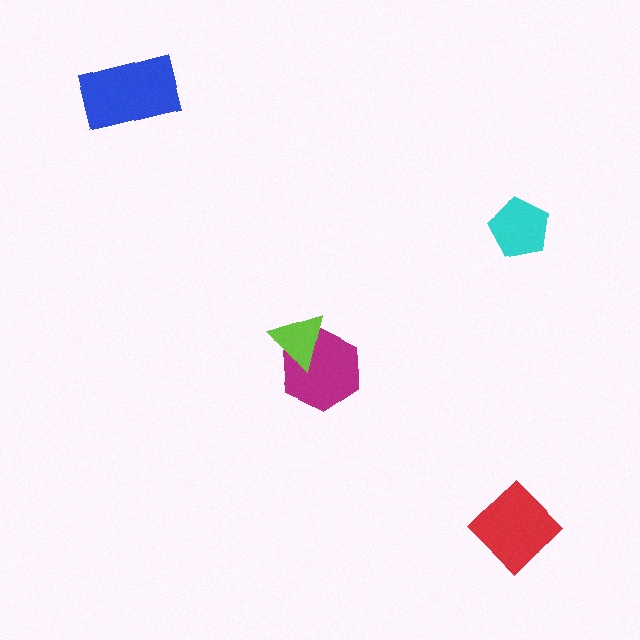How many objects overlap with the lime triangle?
1 object overlaps with the lime triangle.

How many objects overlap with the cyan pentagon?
0 objects overlap with the cyan pentagon.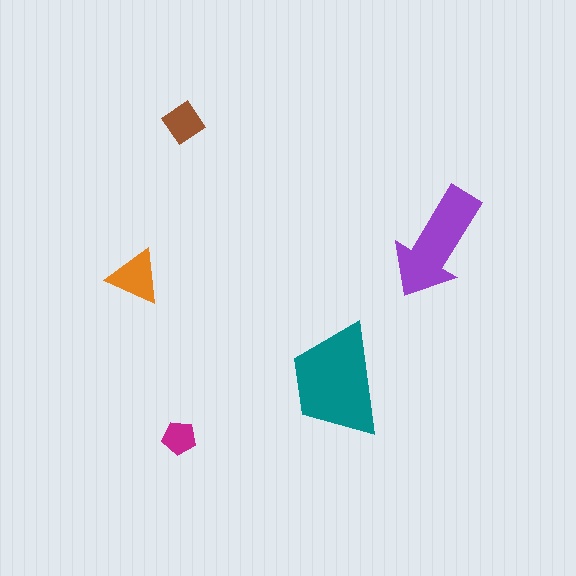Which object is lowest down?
The magenta pentagon is bottommost.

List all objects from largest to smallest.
The teal trapezoid, the purple arrow, the orange triangle, the brown diamond, the magenta pentagon.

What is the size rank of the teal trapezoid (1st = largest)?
1st.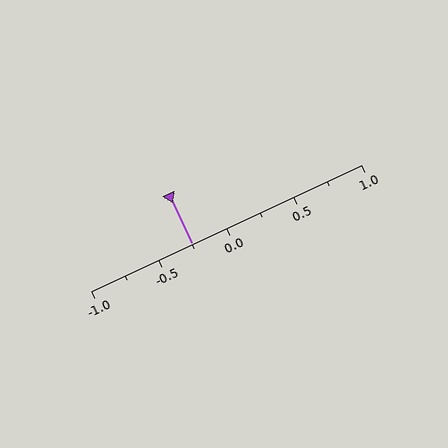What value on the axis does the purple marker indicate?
The marker indicates approximately -0.25.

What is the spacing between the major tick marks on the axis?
The major ticks are spaced 0.5 apart.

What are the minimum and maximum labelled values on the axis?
The axis runs from -1.0 to 1.0.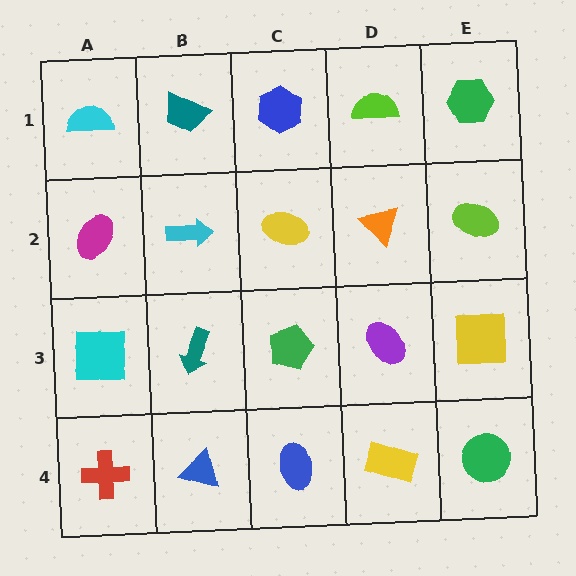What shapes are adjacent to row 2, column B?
A teal trapezoid (row 1, column B), a teal arrow (row 3, column B), a magenta ellipse (row 2, column A), a yellow ellipse (row 2, column C).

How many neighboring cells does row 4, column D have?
3.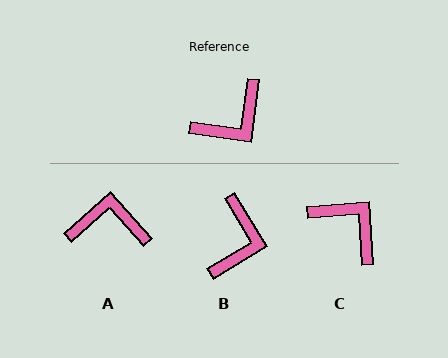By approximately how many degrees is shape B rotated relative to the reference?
Approximately 38 degrees counter-clockwise.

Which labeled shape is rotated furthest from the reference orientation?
A, about 139 degrees away.